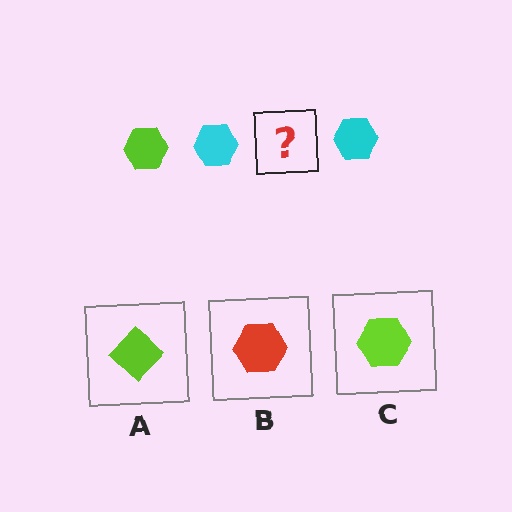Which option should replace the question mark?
Option C.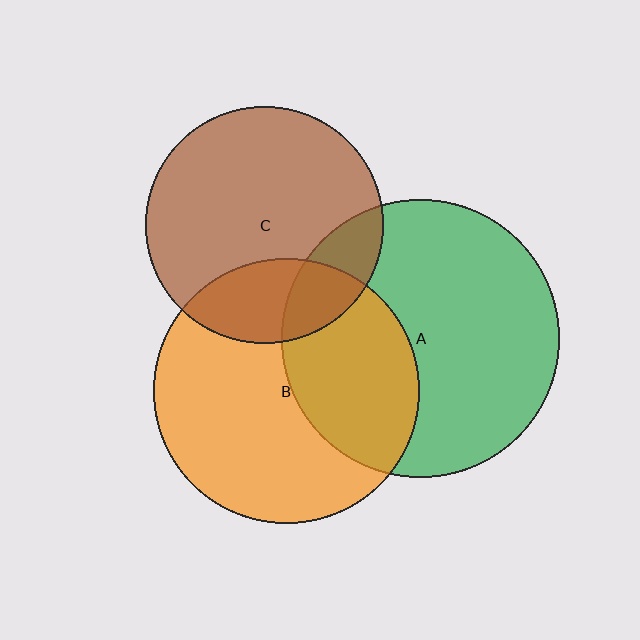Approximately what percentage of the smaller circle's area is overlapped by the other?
Approximately 35%.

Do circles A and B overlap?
Yes.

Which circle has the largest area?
Circle A (green).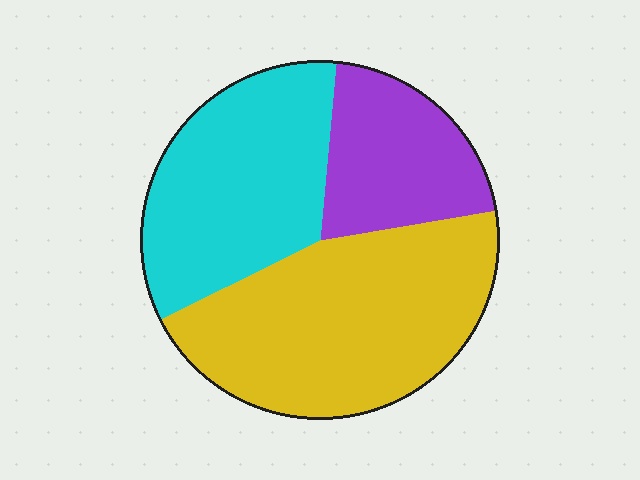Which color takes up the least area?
Purple, at roughly 20%.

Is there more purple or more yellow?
Yellow.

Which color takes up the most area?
Yellow, at roughly 45%.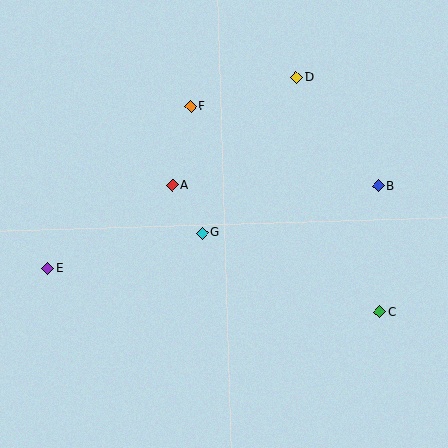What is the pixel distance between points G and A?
The distance between G and A is 56 pixels.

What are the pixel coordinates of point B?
Point B is at (378, 186).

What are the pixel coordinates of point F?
Point F is at (191, 106).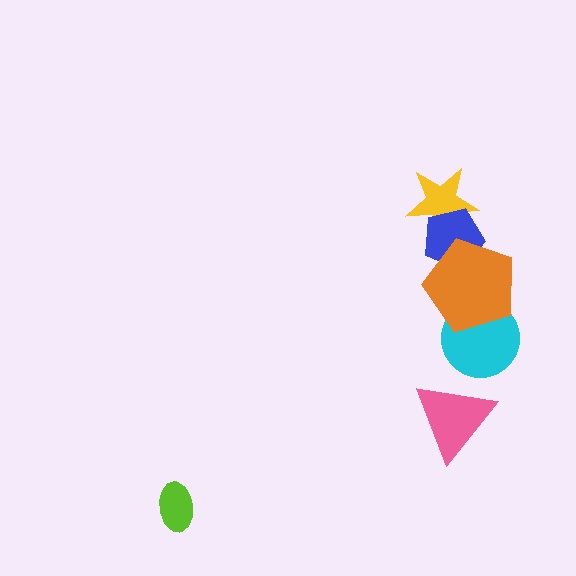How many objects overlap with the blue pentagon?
2 objects overlap with the blue pentagon.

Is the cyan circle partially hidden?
Yes, it is partially covered by another shape.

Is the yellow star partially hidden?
Yes, it is partially covered by another shape.